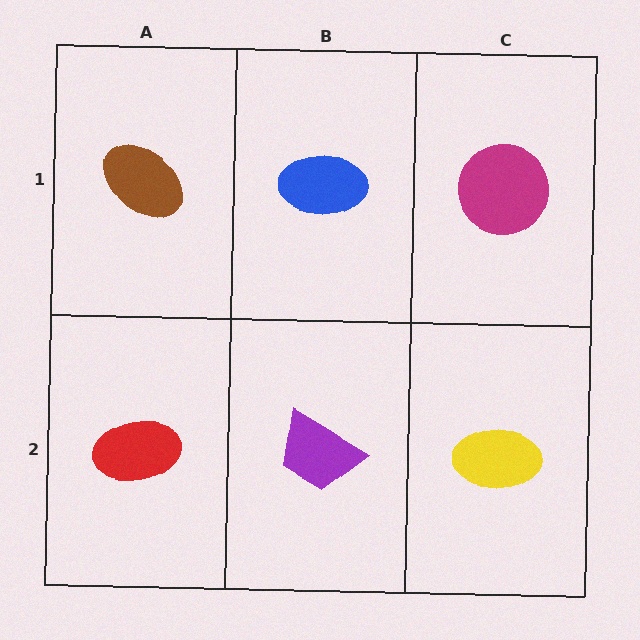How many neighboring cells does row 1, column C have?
2.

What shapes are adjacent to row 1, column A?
A red ellipse (row 2, column A), a blue ellipse (row 1, column B).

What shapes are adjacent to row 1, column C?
A yellow ellipse (row 2, column C), a blue ellipse (row 1, column B).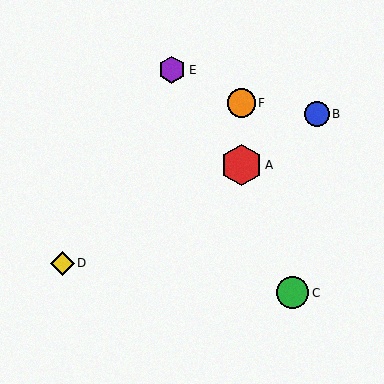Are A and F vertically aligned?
Yes, both are at x≈241.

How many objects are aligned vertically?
2 objects (A, F) are aligned vertically.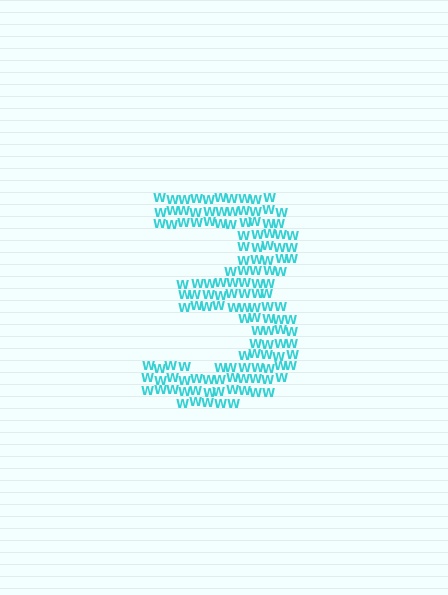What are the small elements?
The small elements are letter W's.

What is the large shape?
The large shape is the digit 3.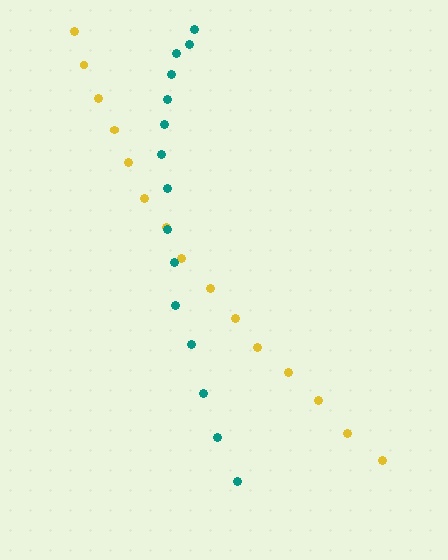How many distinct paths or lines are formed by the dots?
There are 2 distinct paths.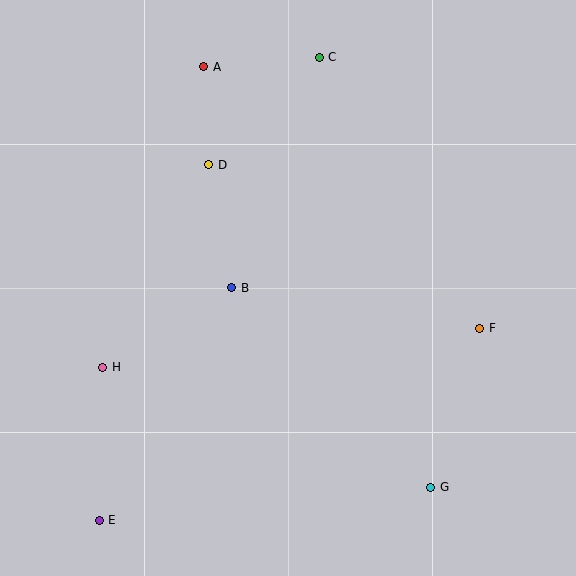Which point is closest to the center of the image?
Point B at (232, 288) is closest to the center.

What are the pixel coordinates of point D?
Point D is at (209, 165).